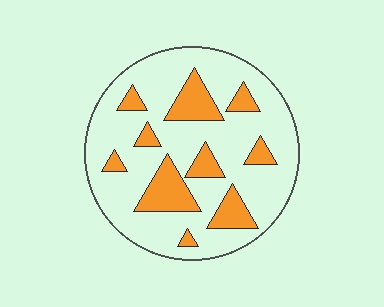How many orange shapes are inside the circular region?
10.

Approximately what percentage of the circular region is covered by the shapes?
Approximately 25%.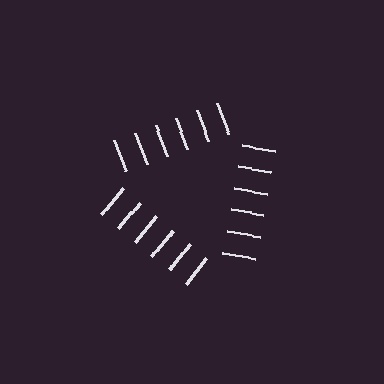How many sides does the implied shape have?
3 sides — the line-ends trace a triangle.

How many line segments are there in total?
18 — 6 along each of the 3 edges.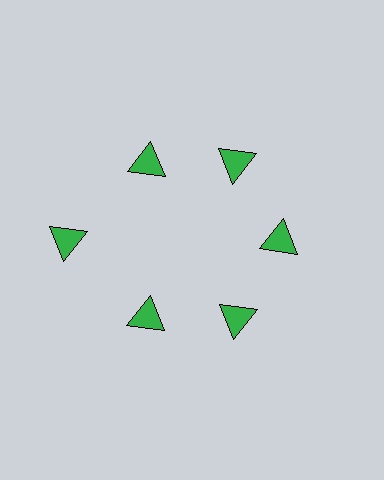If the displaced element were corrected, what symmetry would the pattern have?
It would have 6-fold rotational symmetry — the pattern would map onto itself every 60 degrees.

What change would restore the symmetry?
The symmetry would be restored by moving it inward, back onto the ring so that all 6 triangles sit at equal angles and equal distance from the center.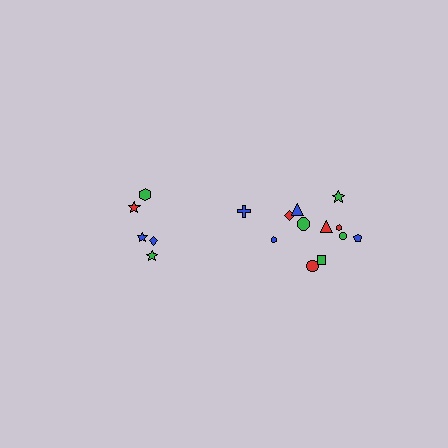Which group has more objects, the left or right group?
The right group.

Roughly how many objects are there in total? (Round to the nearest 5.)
Roughly 15 objects in total.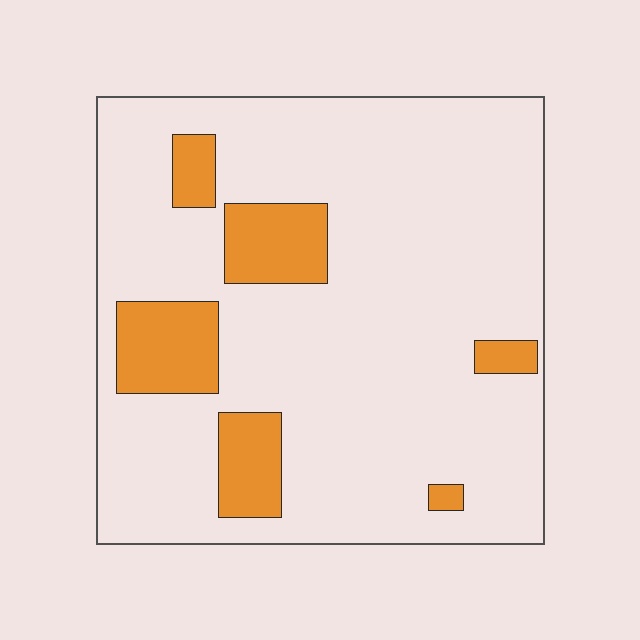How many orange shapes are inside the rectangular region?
6.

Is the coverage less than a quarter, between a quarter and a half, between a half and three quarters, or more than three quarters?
Less than a quarter.